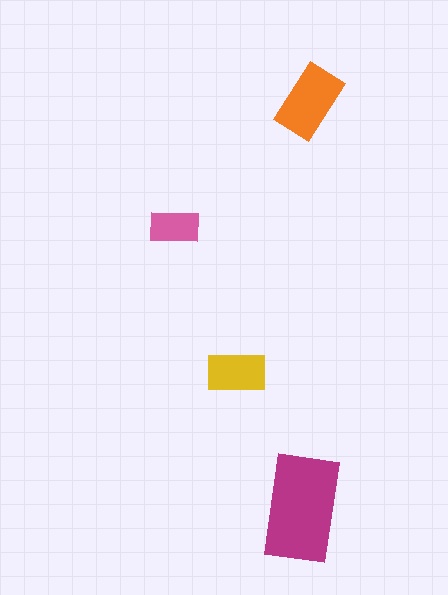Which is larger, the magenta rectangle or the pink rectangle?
The magenta one.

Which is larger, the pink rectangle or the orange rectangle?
The orange one.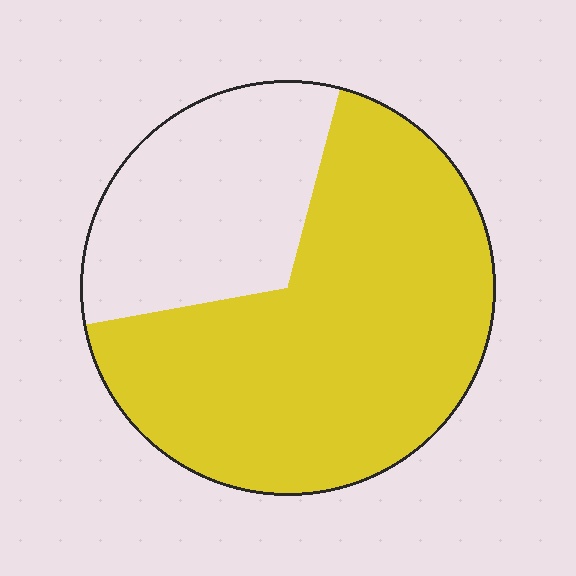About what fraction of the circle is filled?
About two thirds (2/3).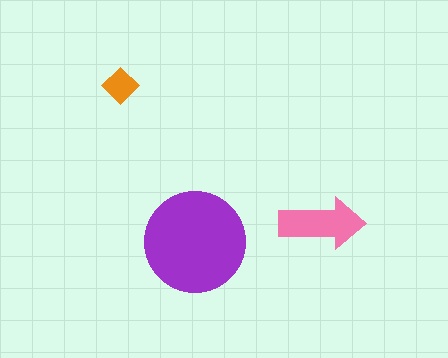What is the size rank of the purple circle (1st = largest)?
1st.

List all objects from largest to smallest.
The purple circle, the pink arrow, the orange diamond.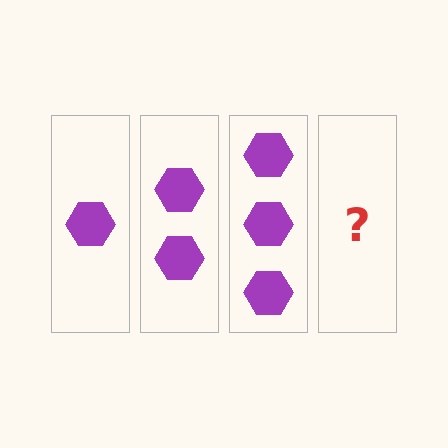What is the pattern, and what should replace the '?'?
The pattern is that each step adds one more hexagon. The '?' should be 4 hexagons.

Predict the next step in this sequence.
The next step is 4 hexagons.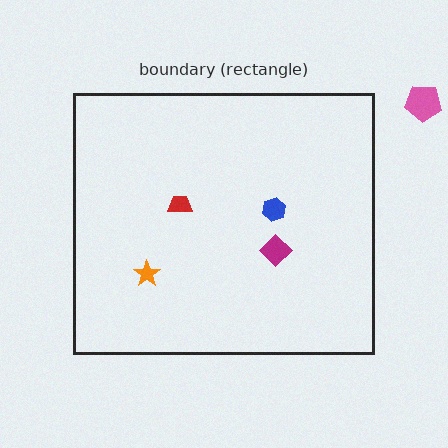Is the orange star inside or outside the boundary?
Inside.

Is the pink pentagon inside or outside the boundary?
Outside.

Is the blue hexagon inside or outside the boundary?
Inside.